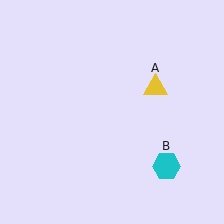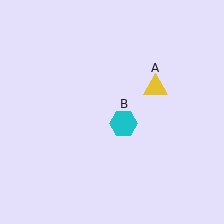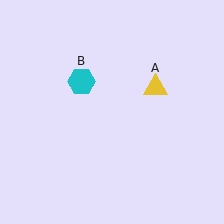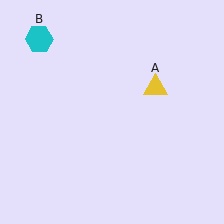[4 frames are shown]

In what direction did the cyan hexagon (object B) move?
The cyan hexagon (object B) moved up and to the left.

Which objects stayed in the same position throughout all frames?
Yellow triangle (object A) remained stationary.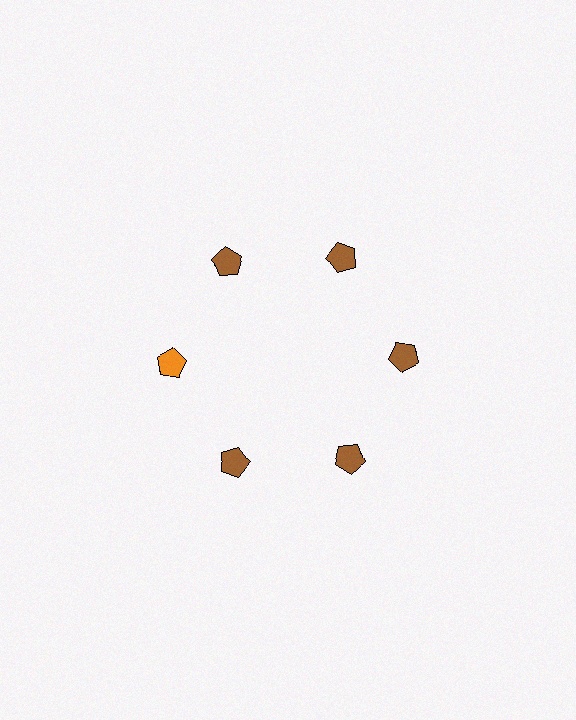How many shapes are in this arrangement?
There are 6 shapes arranged in a ring pattern.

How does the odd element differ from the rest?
It has a different color: orange instead of brown.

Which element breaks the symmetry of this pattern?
The orange pentagon at roughly the 9 o'clock position breaks the symmetry. All other shapes are brown pentagons.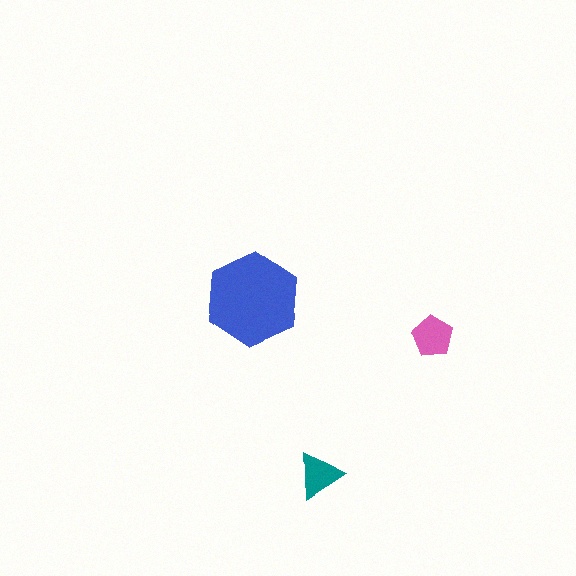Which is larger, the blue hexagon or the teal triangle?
The blue hexagon.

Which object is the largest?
The blue hexagon.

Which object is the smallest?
The teal triangle.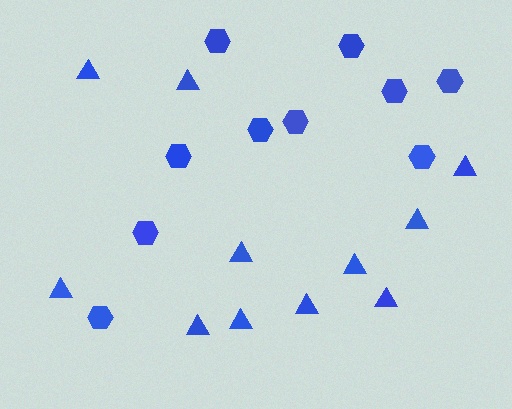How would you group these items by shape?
There are 2 groups: one group of triangles (11) and one group of hexagons (10).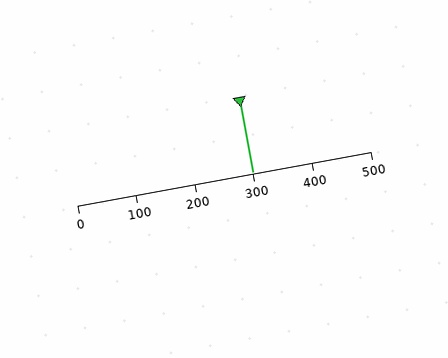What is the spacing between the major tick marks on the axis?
The major ticks are spaced 100 apart.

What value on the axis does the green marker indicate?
The marker indicates approximately 300.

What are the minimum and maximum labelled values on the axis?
The axis runs from 0 to 500.